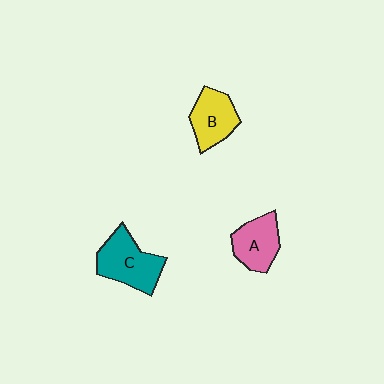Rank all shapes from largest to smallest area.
From largest to smallest: C (teal), B (yellow), A (pink).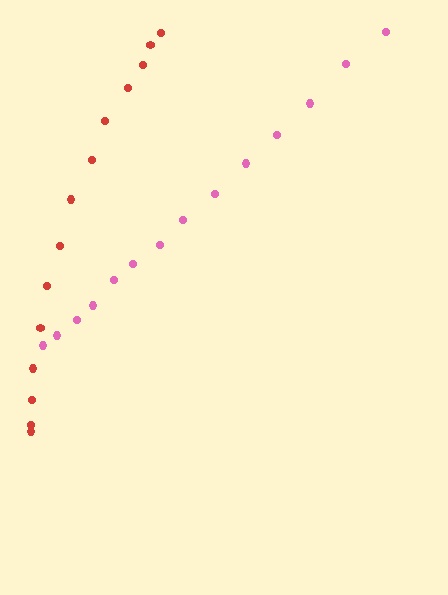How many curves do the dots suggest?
There are 2 distinct paths.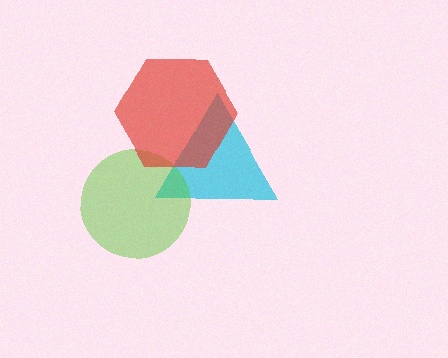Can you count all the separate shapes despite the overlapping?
Yes, there are 3 separate shapes.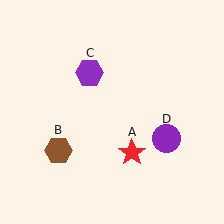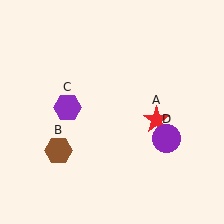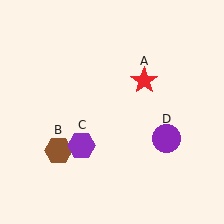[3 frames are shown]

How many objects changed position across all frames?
2 objects changed position: red star (object A), purple hexagon (object C).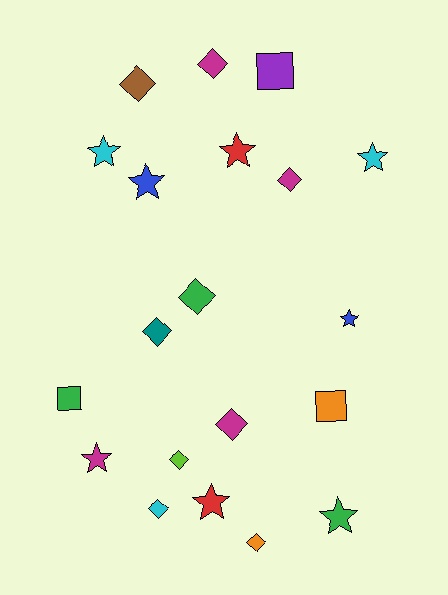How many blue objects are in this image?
There are 2 blue objects.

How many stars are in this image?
There are 8 stars.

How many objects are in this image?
There are 20 objects.